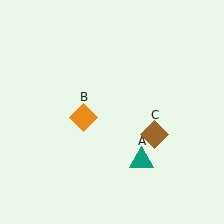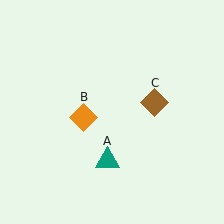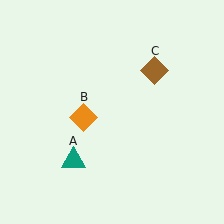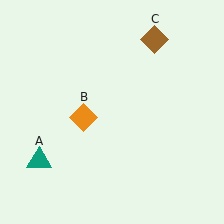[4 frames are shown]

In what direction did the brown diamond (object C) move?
The brown diamond (object C) moved up.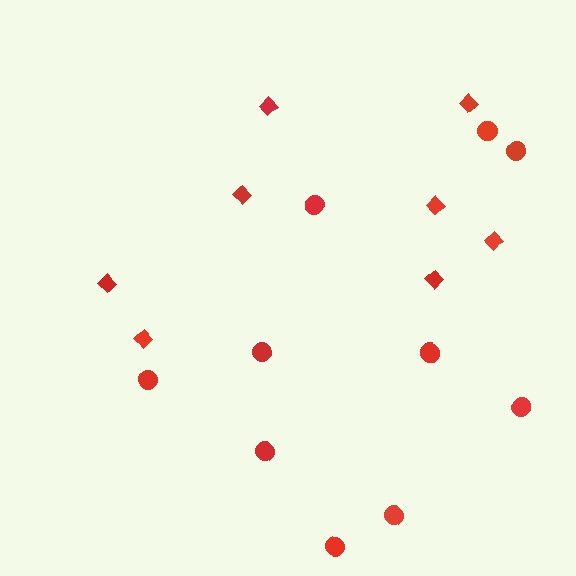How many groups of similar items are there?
There are 2 groups: one group of circles (10) and one group of diamonds (8).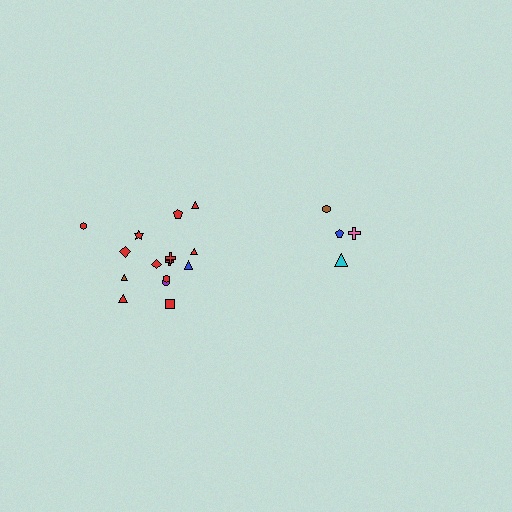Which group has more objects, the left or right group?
The left group.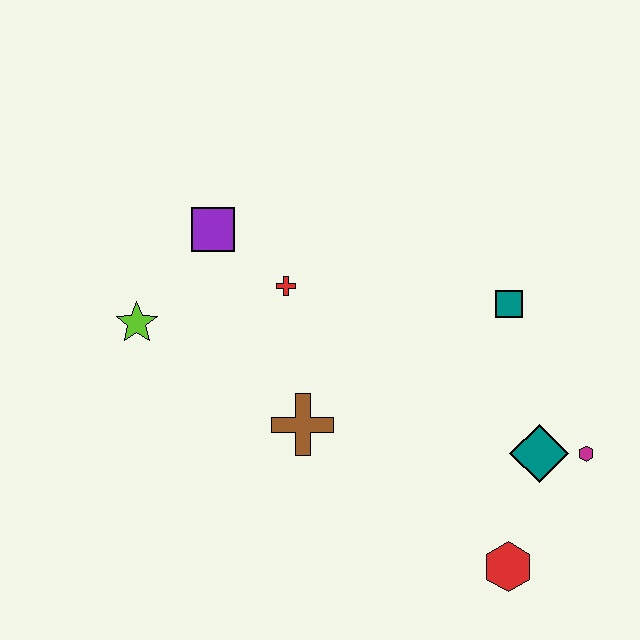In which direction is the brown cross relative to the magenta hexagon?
The brown cross is to the left of the magenta hexagon.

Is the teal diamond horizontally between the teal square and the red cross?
No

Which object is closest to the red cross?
The purple square is closest to the red cross.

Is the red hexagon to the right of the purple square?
Yes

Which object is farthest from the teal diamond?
The lime star is farthest from the teal diamond.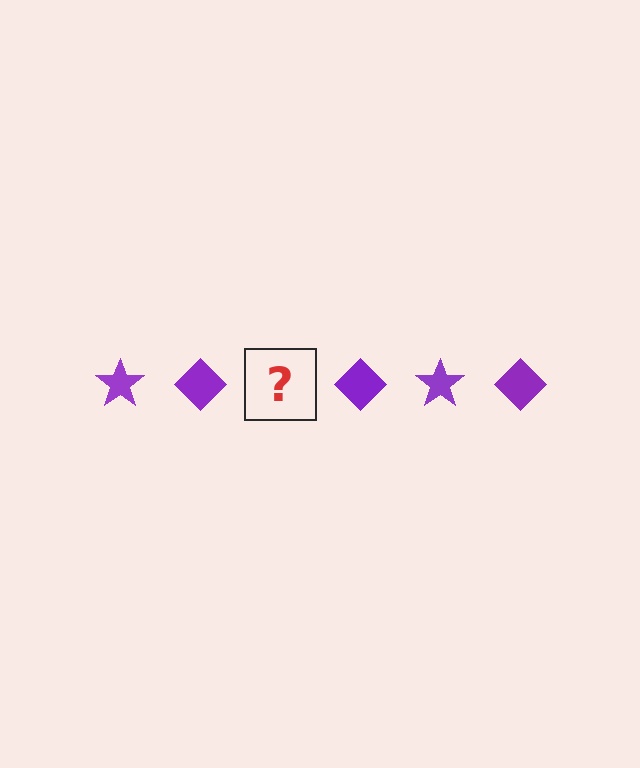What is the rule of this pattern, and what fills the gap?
The rule is that the pattern cycles through star, diamond shapes in purple. The gap should be filled with a purple star.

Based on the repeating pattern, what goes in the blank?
The blank should be a purple star.